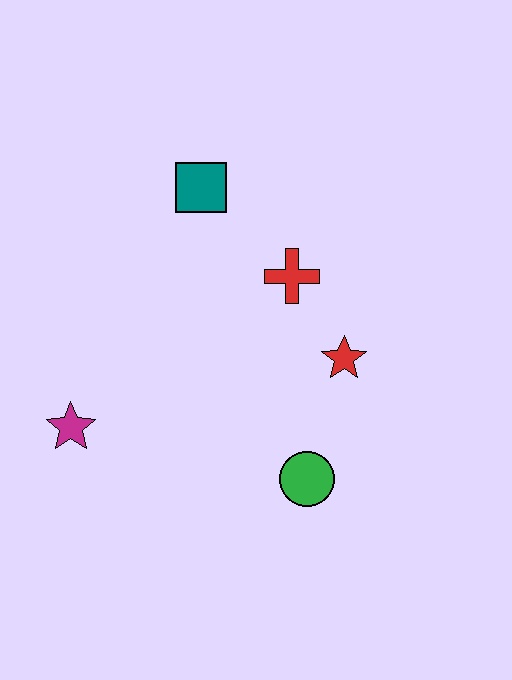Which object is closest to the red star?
The red cross is closest to the red star.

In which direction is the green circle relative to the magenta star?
The green circle is to the right of the magenta star.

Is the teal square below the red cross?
No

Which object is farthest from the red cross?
The magenta star is farthest from the red cross.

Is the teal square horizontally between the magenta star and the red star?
Yes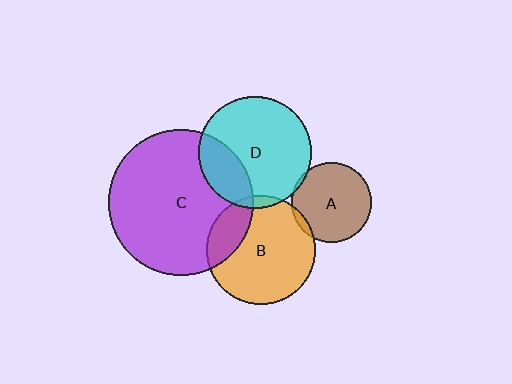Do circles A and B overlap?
Yes.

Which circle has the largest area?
Circle C (purple).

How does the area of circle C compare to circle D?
Approximately 1.7 times.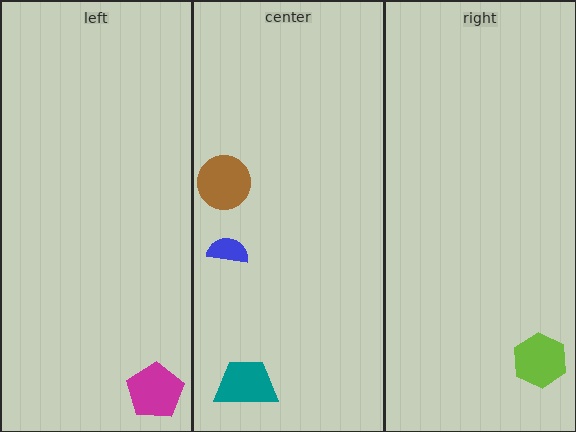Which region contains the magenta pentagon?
The left region.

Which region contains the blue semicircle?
The center region.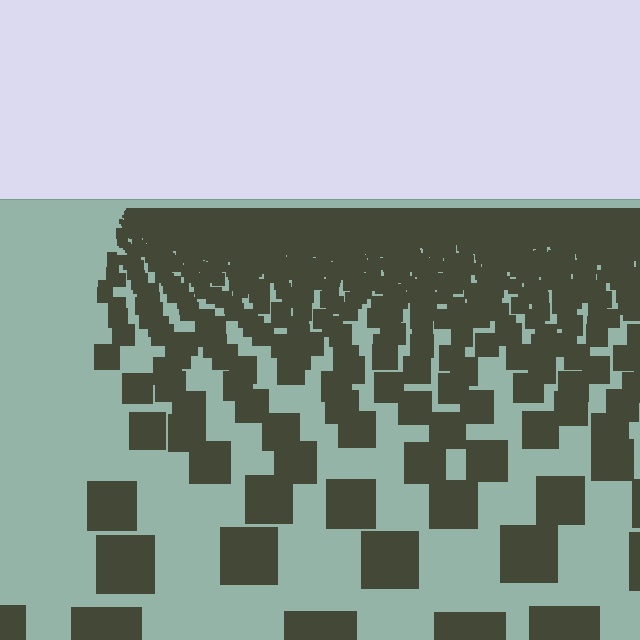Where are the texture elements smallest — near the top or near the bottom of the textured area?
Near the top.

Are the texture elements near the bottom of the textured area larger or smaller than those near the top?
Larger. Near the bottom, elements are closer to the viewer and appear at a bigger on-screen size.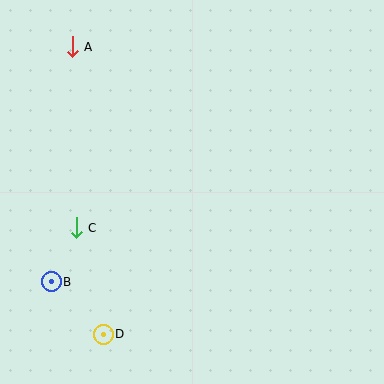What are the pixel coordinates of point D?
Point D is at (103, 334).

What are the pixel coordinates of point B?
Point B is at (51, 282).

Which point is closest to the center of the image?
Point C at (76, 228) is closest to the center.